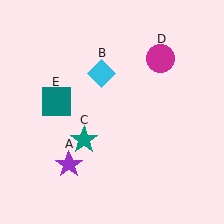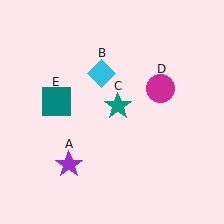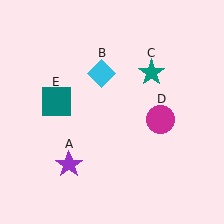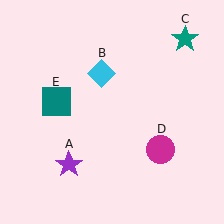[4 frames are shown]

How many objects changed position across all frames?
2 objects changed position: teal star (object C), magenta circle (object D).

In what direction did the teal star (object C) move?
The teal star (object C) moved up and to the right.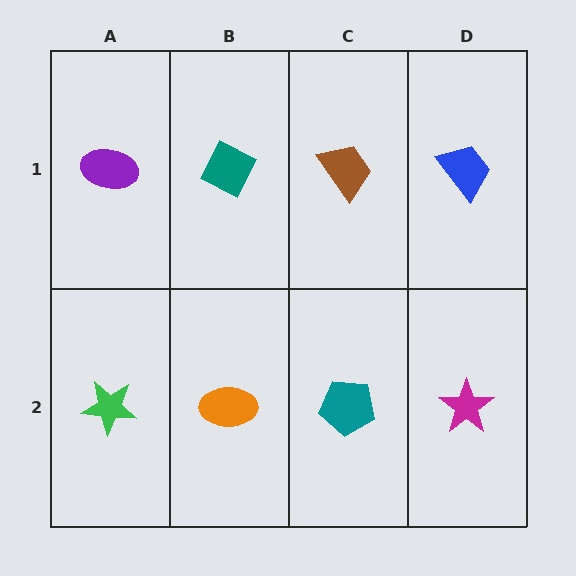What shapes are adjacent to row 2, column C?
A brown trapezoid (row 1, column C), an orange ellipse (row 2, column B), a magenta star (row 2, column D).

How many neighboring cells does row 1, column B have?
3.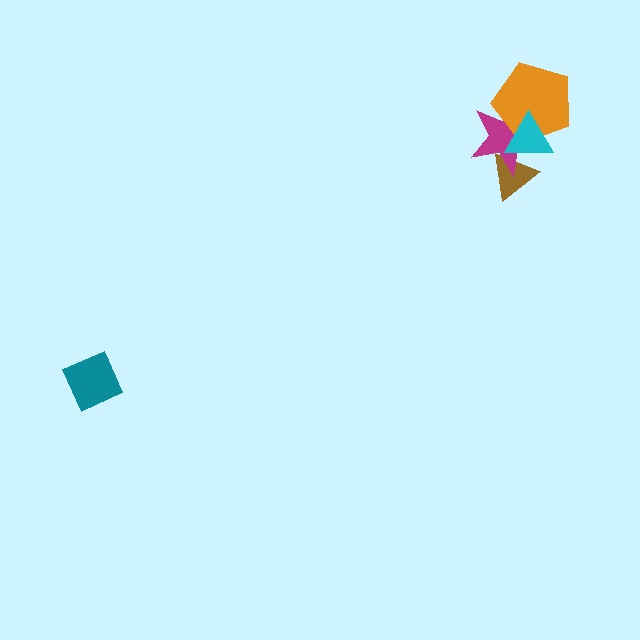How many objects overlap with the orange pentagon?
2 objects overlap with the orange pentagon.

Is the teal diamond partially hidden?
No, no other shape covers it.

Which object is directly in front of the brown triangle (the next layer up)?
The magenta star is directly in front of the brown triangle.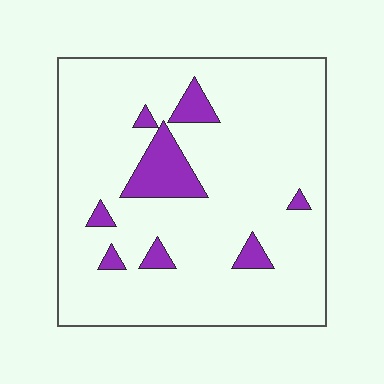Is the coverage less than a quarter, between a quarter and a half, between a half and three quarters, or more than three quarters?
Less than a quarter.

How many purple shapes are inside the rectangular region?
8.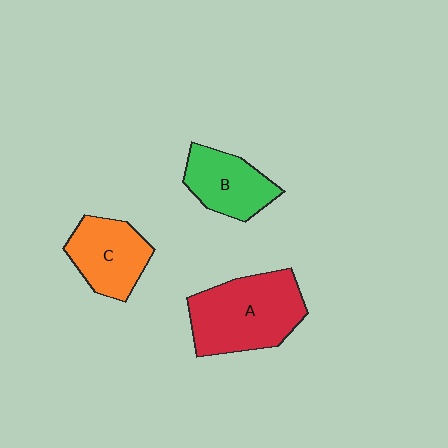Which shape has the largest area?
Shape A (red).